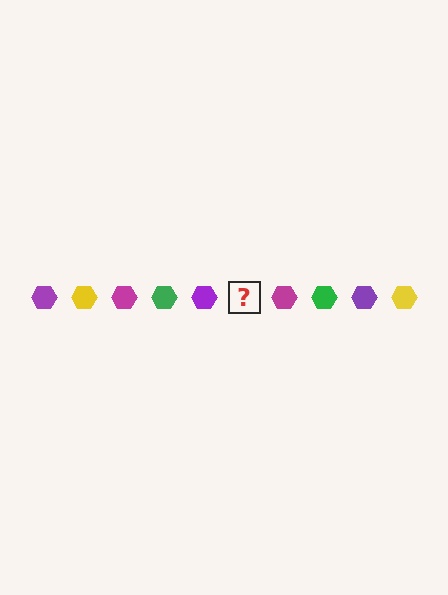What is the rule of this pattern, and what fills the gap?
The rule is that the pattern cycles through purple, yellow, magenta, green hexagons. The gap should be filled with a yellow hexagon.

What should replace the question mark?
The question mark should be replaced with a yellow hexagon.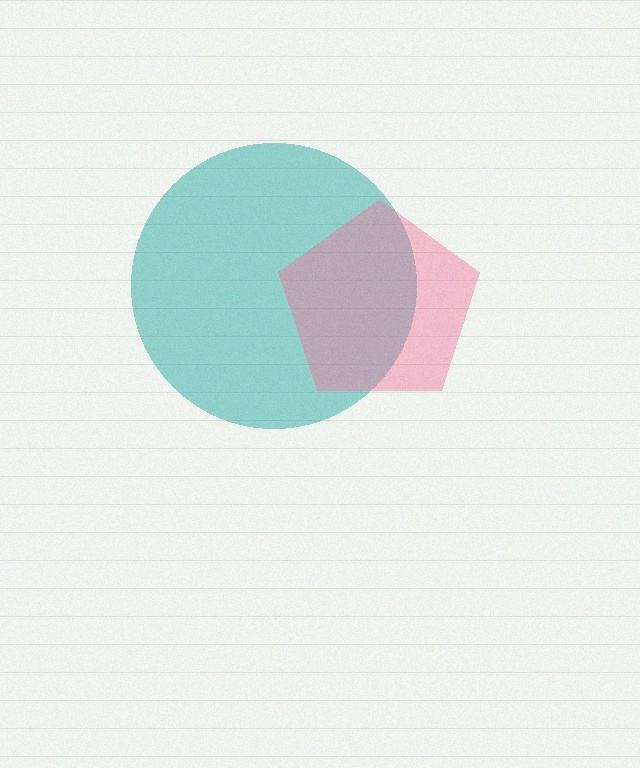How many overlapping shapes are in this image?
There are 2 overlapping shapes in the image.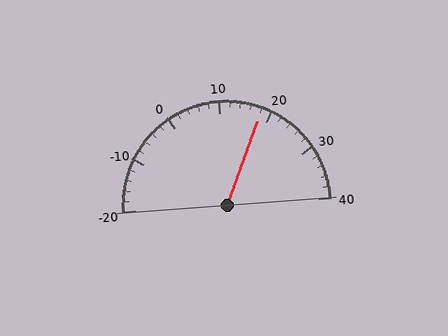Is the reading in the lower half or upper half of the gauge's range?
The reading is in the upper half of the range (-20 to 40).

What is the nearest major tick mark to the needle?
The nearest major tick mark is 20.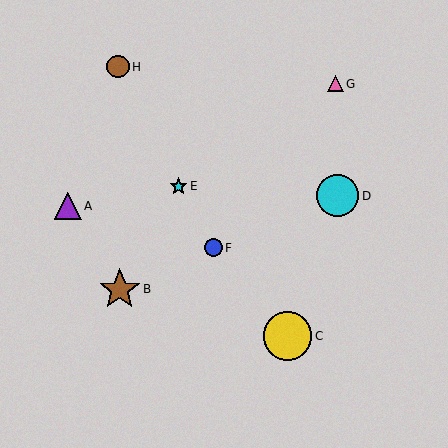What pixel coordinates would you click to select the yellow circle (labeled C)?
Click at (288, 336) to select the yellow circle C.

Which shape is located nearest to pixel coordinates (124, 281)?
The brown star (labeled B) at (120, 290) is nearest to that location.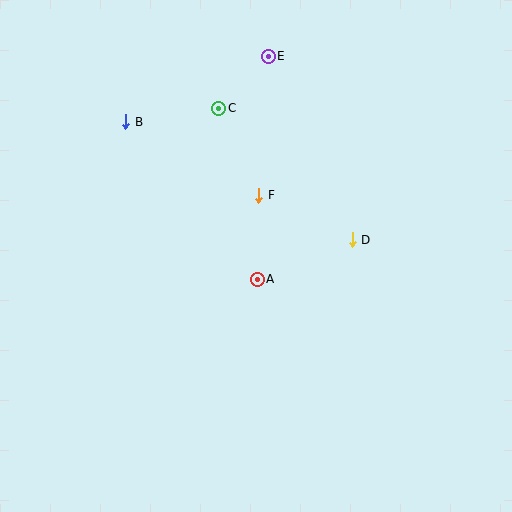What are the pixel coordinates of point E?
Point E is at (268, 56).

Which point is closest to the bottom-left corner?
Point A is closest to the bottom-left corner.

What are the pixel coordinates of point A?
Point A is at (257, 279).